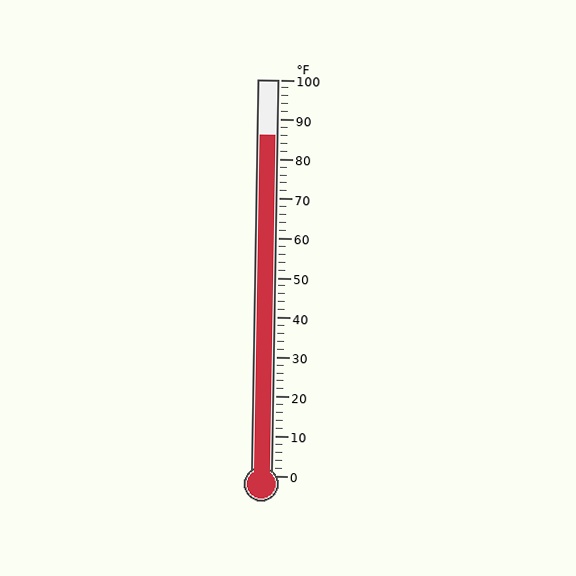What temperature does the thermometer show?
The thermometer shows approximately 86°F.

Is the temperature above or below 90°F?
The temperature is below 90°F.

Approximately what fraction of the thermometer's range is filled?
The thermometer is filled to approximately 85% of its range.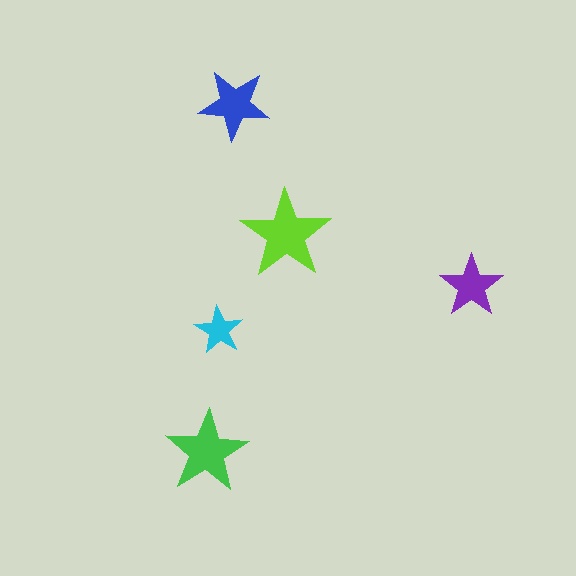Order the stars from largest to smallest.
the lime one, the green one, the blue one, the purple one, the cyan one.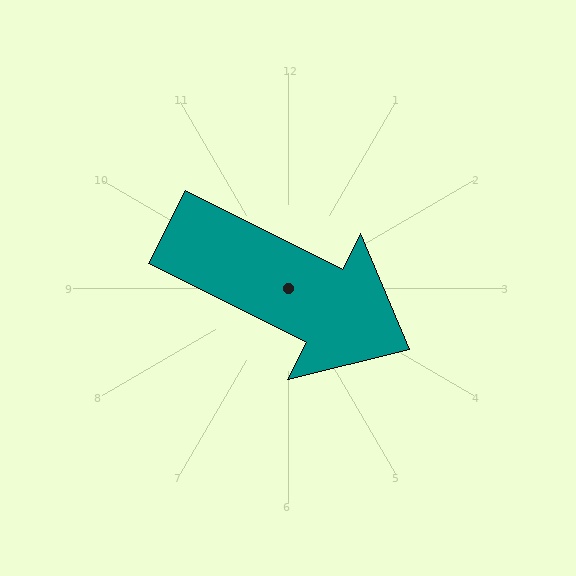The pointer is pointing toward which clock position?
Roughly 4 o'clock.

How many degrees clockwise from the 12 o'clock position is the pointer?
Approximately 117 degrees.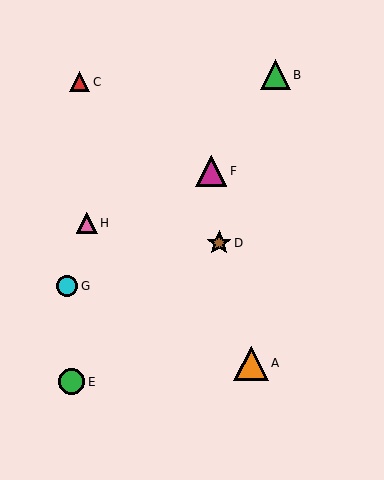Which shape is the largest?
The orange triangle (labeled A) is the largest.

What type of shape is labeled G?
Shape G is a cyan circle.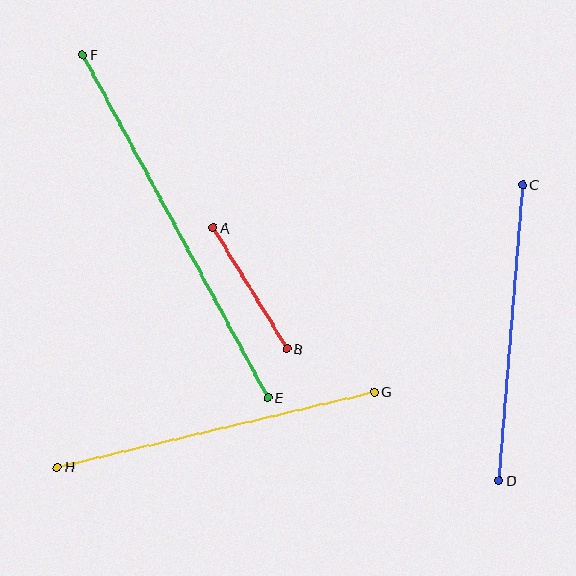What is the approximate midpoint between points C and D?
The midpoint is at approximately (511, 333) pixels.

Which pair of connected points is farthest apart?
Points E and F are farthest apart.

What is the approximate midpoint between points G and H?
The midpoint is at approximately (216, 430) pixels.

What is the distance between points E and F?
The distance is approximately 389 pixels.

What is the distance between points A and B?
The distance is approximately 141 pixels.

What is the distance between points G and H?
The distance is approximately 326 pixels.